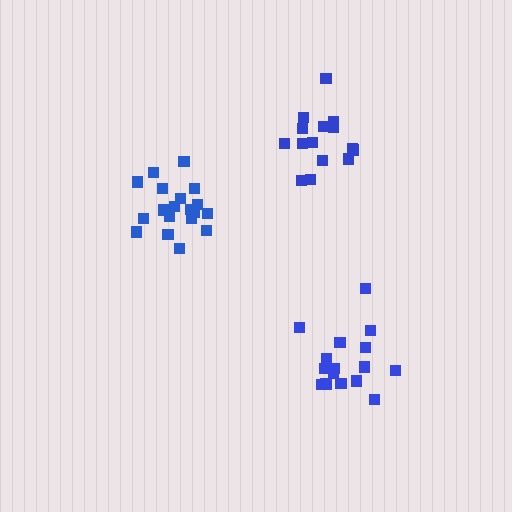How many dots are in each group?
Group 1: 16 dots, Group 2: 19 dots, Group 3: 15 dots (50 total).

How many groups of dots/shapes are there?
There are 3 groups.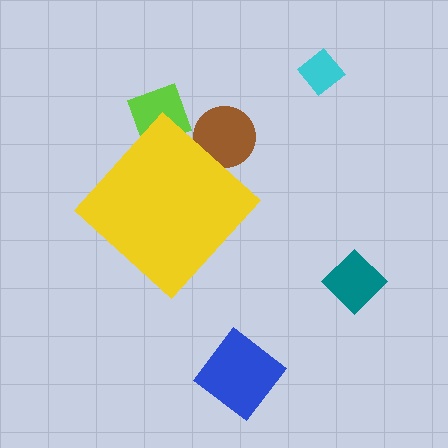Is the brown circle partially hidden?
Yes, the brown circle is partially hidden behind the yellow diamond.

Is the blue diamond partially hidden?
No, the blue diamond is fully visible.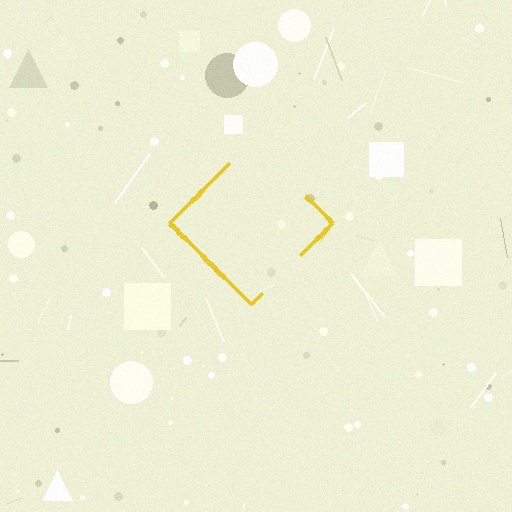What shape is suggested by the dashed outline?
The dashed outline suggests a diamond.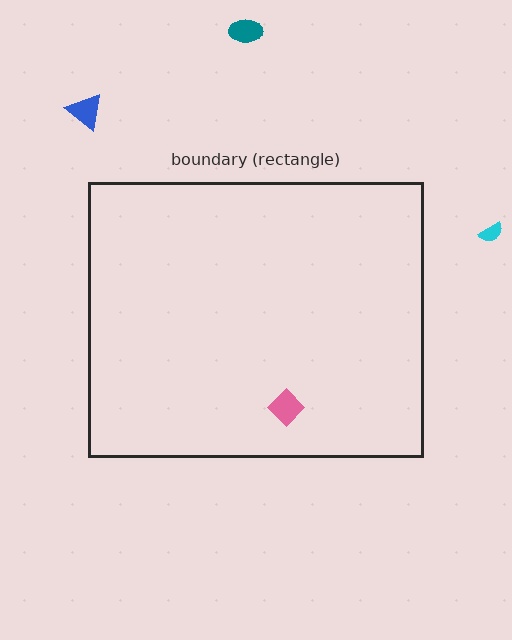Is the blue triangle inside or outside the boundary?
Outside.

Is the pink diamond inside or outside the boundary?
Inside.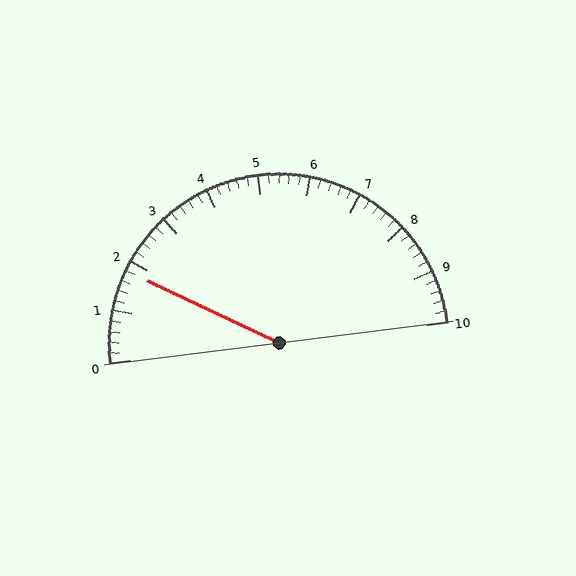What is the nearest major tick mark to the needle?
The nearest major tick mark is 2.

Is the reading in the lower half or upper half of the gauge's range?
The reading is in the lower half of the range (0 to 10).